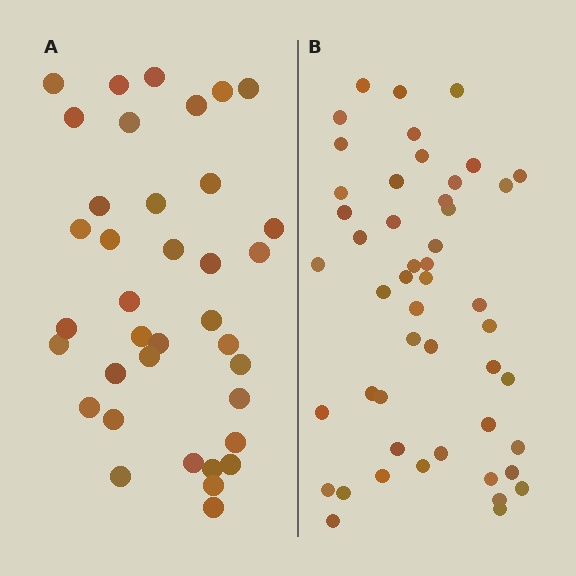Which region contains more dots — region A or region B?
Region B (the right region) has more dots.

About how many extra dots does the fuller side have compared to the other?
Region B has roughly 12 or so more dots than region A.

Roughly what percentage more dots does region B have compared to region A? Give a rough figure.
About 30% more.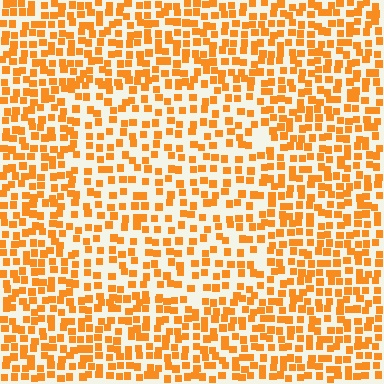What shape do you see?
I see a rectangle.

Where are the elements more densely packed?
The elements are more densely packed outside the rectangle boundary.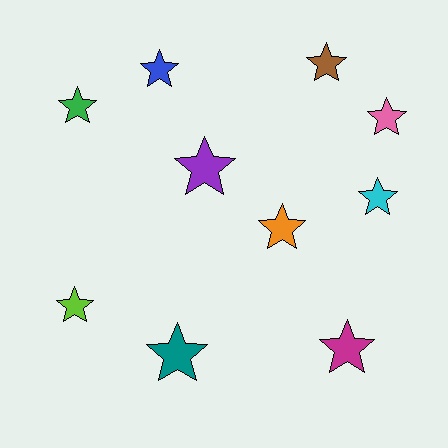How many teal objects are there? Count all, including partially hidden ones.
There is 1 teal object.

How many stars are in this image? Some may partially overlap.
There are 10 stars.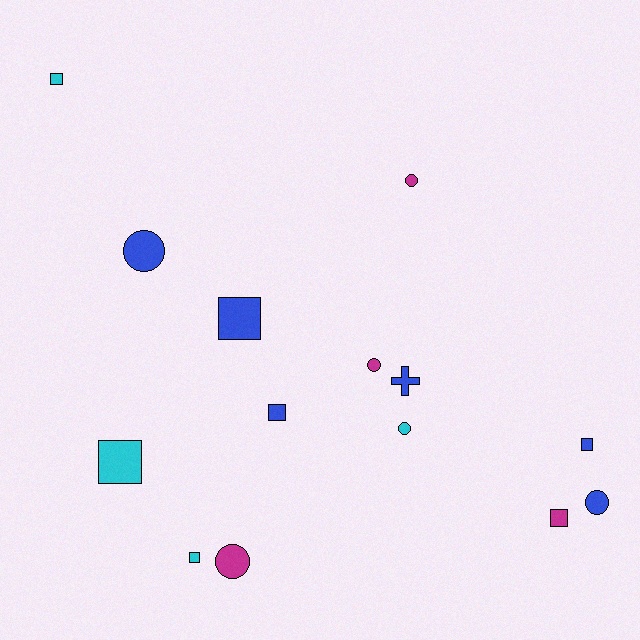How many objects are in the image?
There are 14 objects.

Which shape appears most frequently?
Square, with 7 objects.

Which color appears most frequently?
Blue, with 6 objects.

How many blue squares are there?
There are 3 blue squares.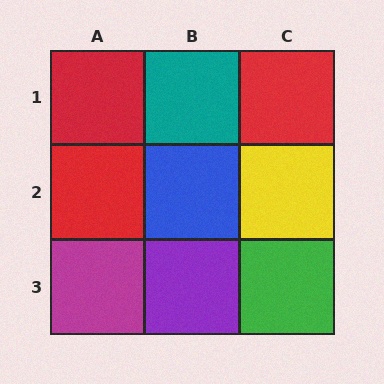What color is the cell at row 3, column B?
Purple.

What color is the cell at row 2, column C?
Yellow.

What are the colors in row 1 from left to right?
Red, teal, red.